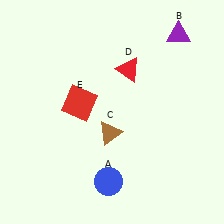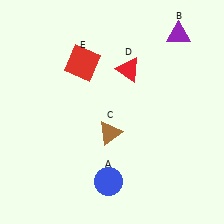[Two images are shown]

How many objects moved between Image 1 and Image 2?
1 object moved between the two images.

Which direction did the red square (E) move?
The red square (E) moved up.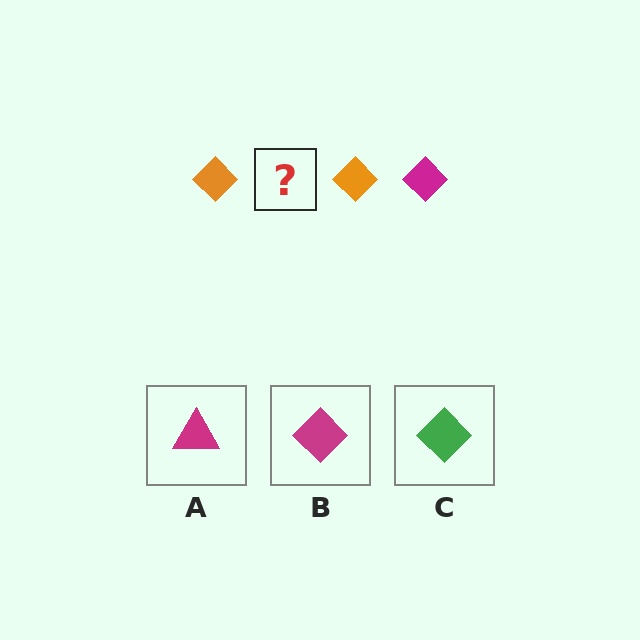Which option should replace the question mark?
Option B.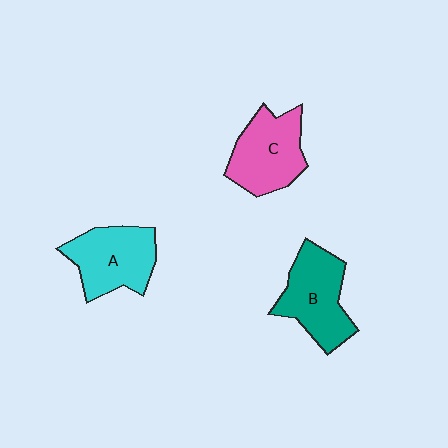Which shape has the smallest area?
Shape C (pink).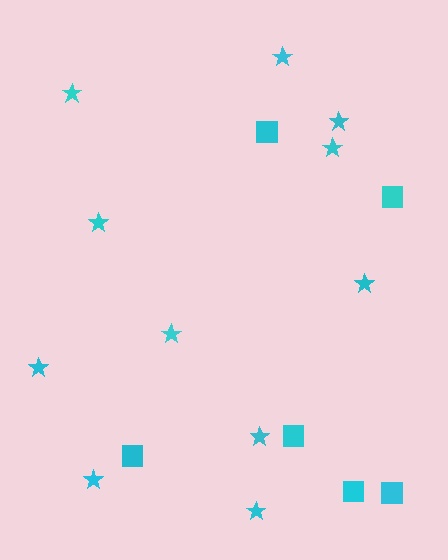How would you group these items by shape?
There are 2 groups: one group of squares (6) and one group of stars (11).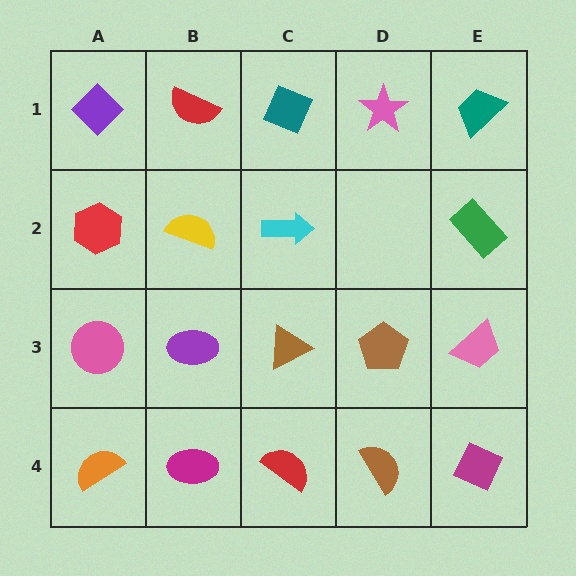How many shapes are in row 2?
4 shapes.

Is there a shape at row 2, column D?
No, that cell is empty.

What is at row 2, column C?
A cyan arrow.